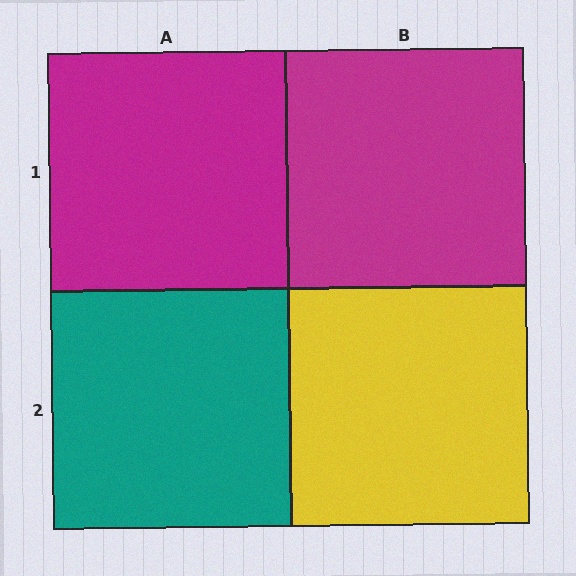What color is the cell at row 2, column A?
Teal.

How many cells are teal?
1 cell is teal.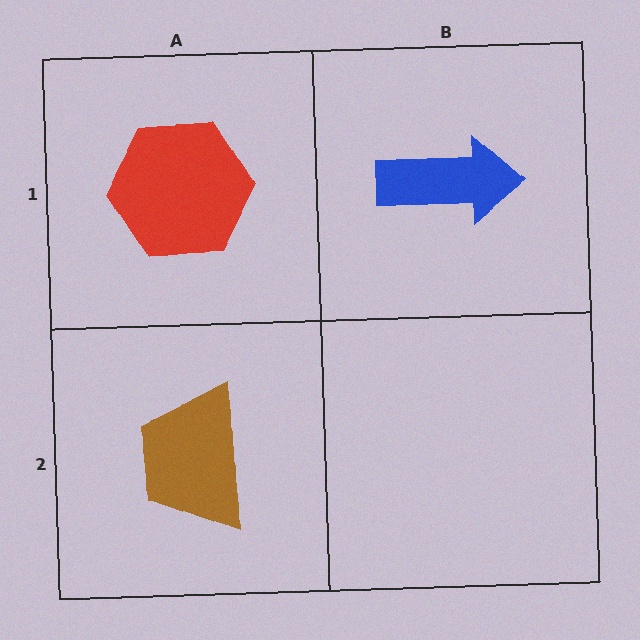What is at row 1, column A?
A red hexagon.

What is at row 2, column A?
A brown trapezoid.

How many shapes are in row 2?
1 shape.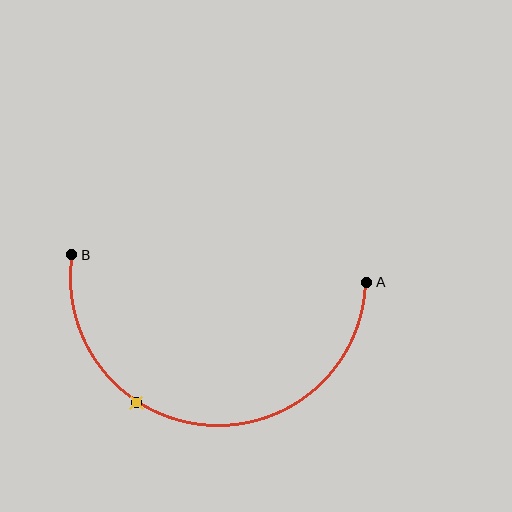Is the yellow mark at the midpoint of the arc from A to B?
No. The yellow mark lies on the arc but is closer to endpoint B. The arc midpoint would be at the point on the curve equidistant along the arc from both A and B.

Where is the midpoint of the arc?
The arc midpoint is the point on the curve farthest from the straight line joining A and B. It sits below that line.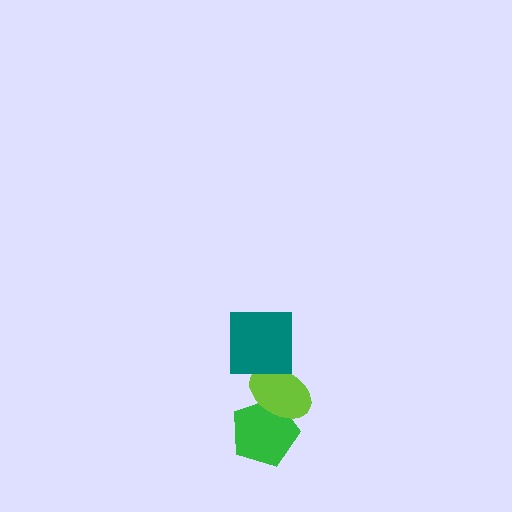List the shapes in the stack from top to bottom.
From top to bottom: the teal square, the lime ellipse, the green pentagon.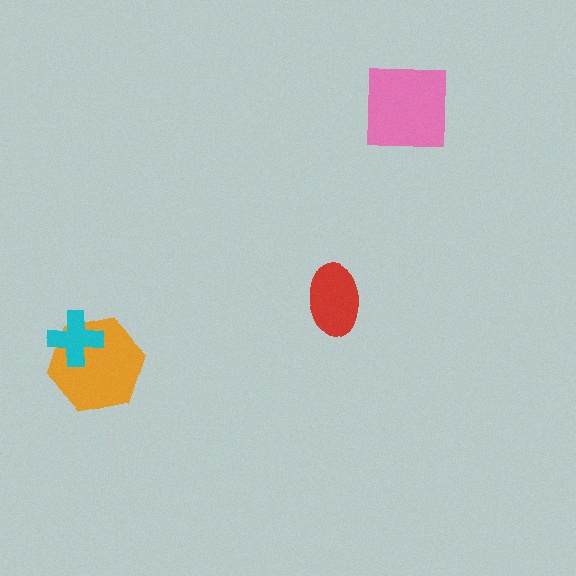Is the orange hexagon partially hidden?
Yes, it is partially covered by another shape.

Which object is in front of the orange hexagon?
The cyan cross is in front of the orange hexagon.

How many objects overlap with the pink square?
0 objects overlap with the pink square.